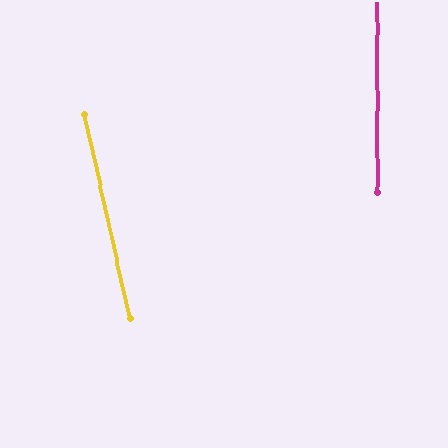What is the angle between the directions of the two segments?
Approximately 12 degrees.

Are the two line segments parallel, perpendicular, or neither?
Neither parallel nor perpendicular — they differ by about 12°.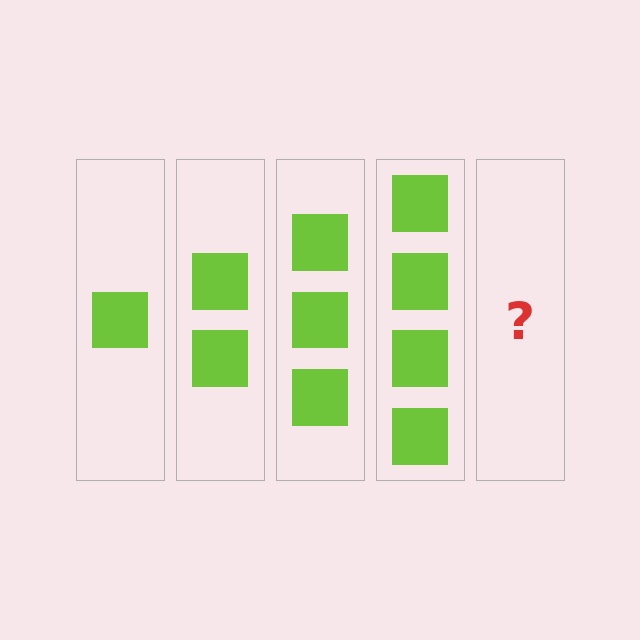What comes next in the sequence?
The next element should be 5 squares.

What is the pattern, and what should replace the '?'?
The pattern is that each step adds one more square. The '?' should be 5 squares.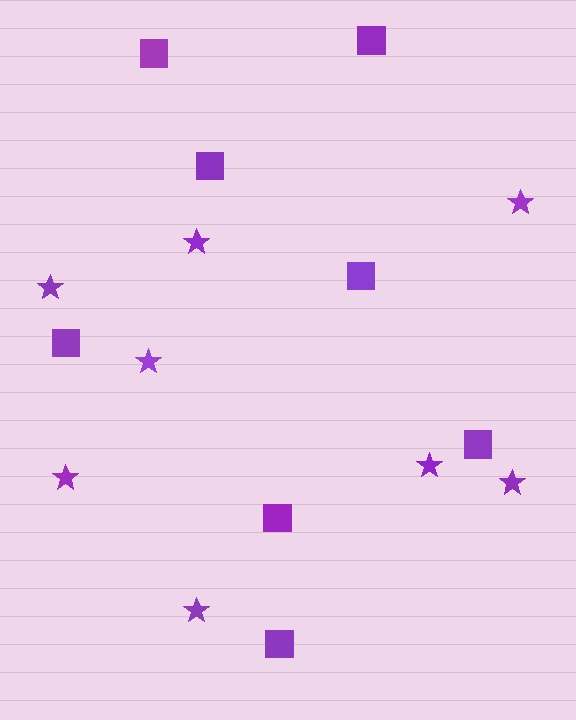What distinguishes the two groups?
There are 2 groups: one group of squares (8) and one group of stars (8).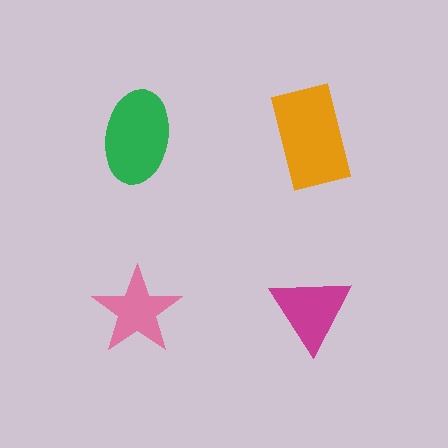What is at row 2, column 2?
A magenta triangle.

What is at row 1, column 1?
A green ellipse.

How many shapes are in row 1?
2 shapes.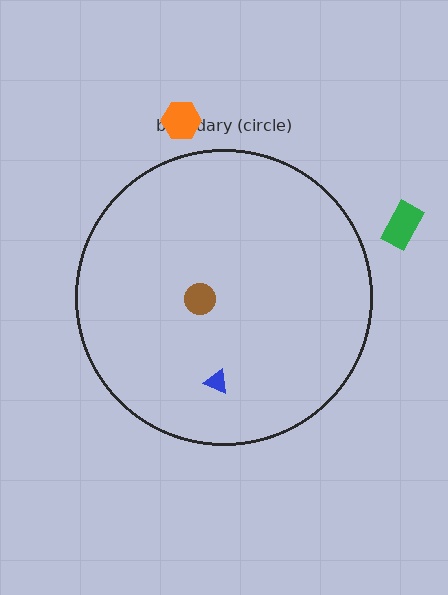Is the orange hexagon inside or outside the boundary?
Outside.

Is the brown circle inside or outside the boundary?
Inside.